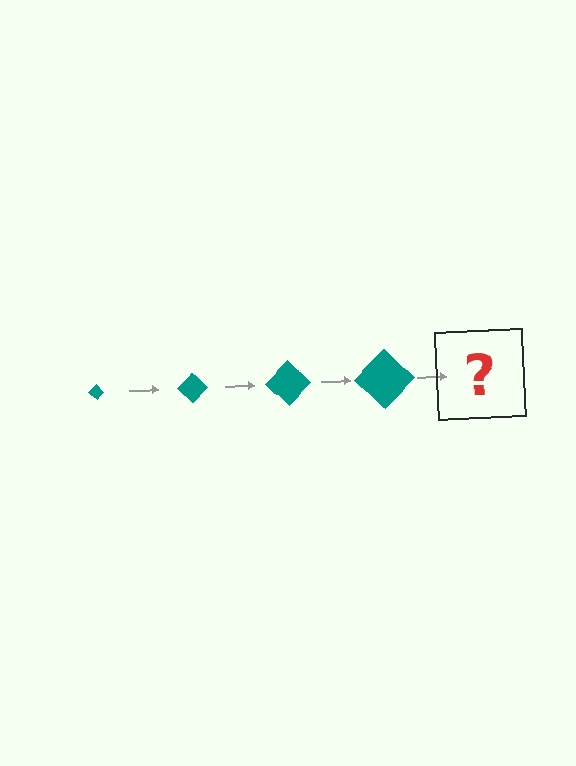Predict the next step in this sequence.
The next step is a teal diamond, larger than the previous one.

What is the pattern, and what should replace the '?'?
The pattern is that the diamond gets progressively larger each step. The '?' should be a teal diamond, larger than the previous one.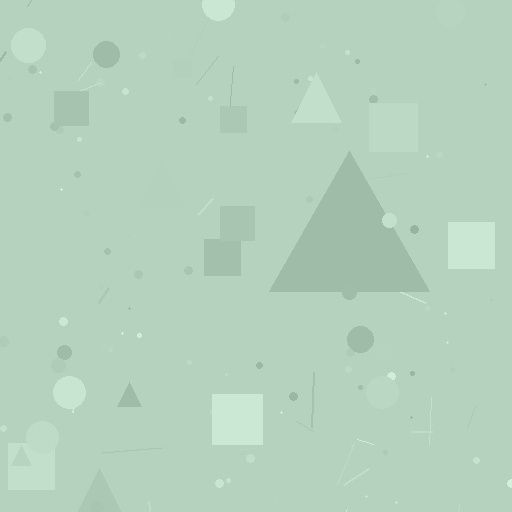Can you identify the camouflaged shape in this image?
The camouflaged shape is a triangle.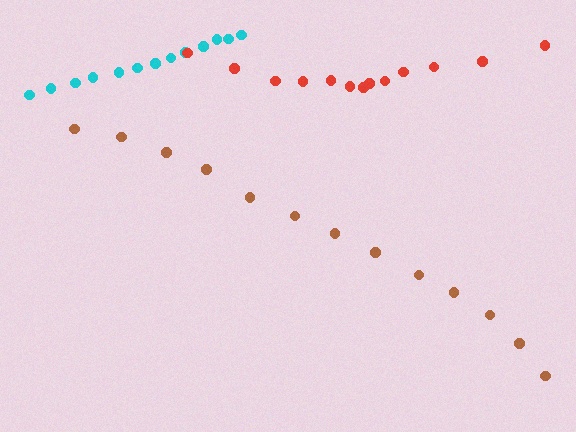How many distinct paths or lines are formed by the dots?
There are 3 distinct paths.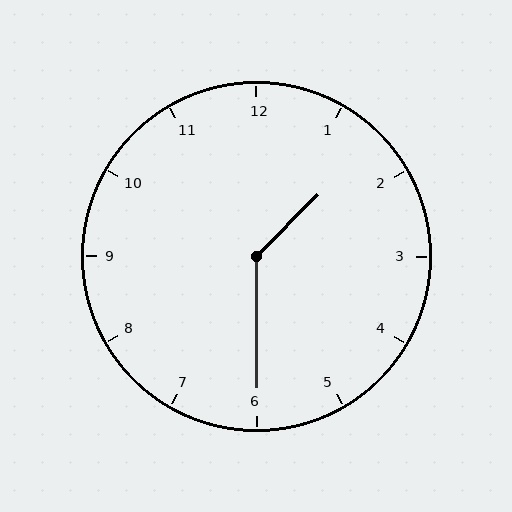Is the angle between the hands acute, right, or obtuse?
It is obtuse.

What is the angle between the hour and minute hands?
Approximately 135 degrees.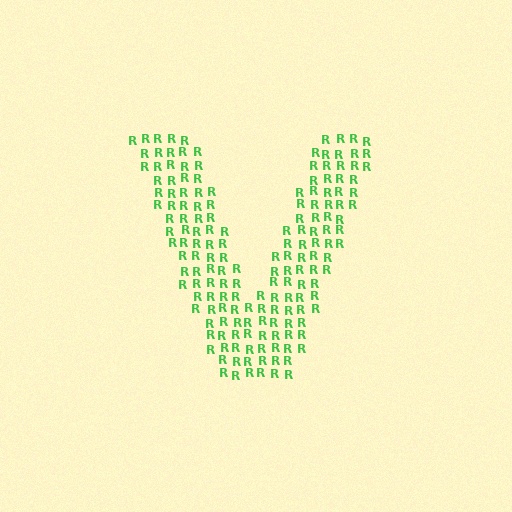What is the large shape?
The large shape is the letter V.